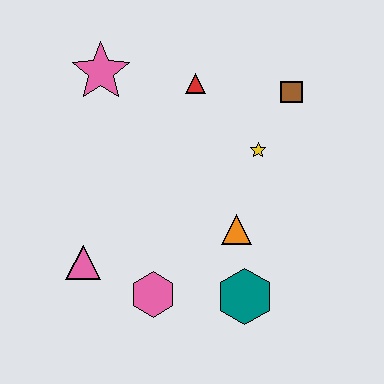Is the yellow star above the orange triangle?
Yes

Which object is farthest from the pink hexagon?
The brown square is farthest from the pink hexagon.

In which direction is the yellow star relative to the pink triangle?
The yellow star is to the right of the pink triangle.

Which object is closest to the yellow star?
The brown square is closest to the yellow star.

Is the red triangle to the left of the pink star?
No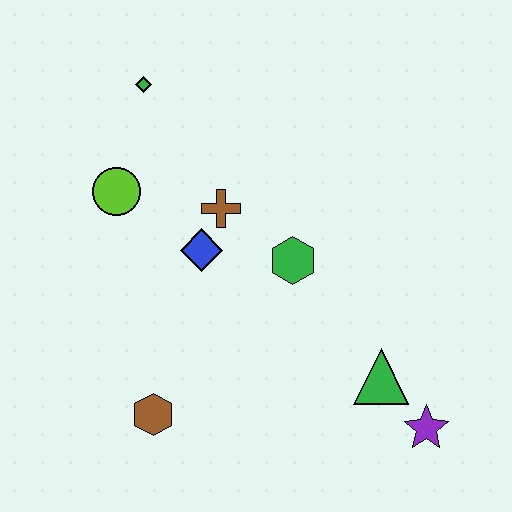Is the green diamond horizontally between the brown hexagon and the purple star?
No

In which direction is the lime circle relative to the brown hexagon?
The lime circle is above the brown hexagon.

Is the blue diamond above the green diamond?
No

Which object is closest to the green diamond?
The lime circle is closest to the green diamond.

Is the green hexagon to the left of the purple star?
Yes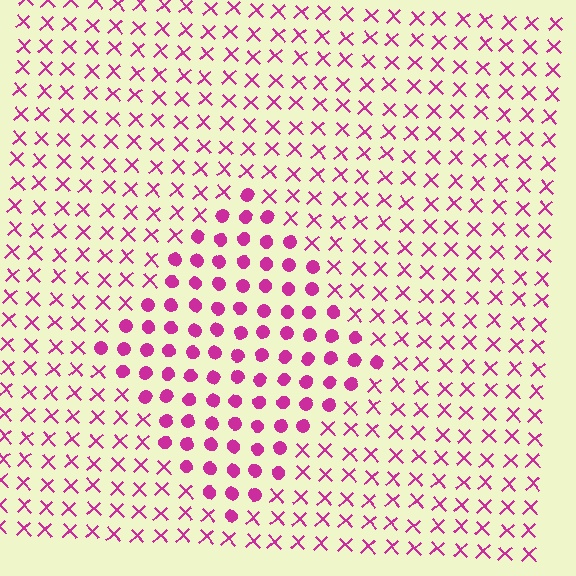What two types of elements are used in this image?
The image uses circles inside the diamond region and X marks outside it.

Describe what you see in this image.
The image is filled with small magenta elements arranged in a uniform grid. A diamond-shaped region contains circles, while the surrounding area contains X marks. The boundary is defined purely by the change in element shape.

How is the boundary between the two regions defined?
The boundary is defined by a change in element shape: circles inside vs. X marks outside. All elements share the same color and spacing.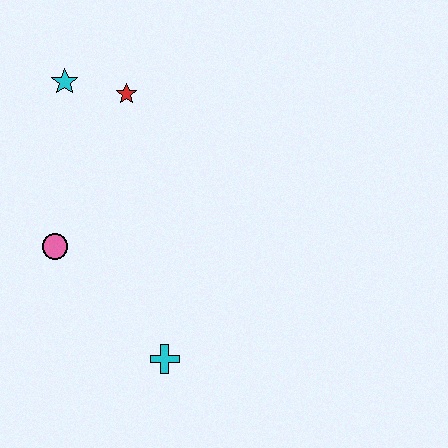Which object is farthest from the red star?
The cyan cross is farthest from the red star.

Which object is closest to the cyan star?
The red star is closest to the cyan star.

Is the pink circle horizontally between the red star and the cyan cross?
No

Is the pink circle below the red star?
Yes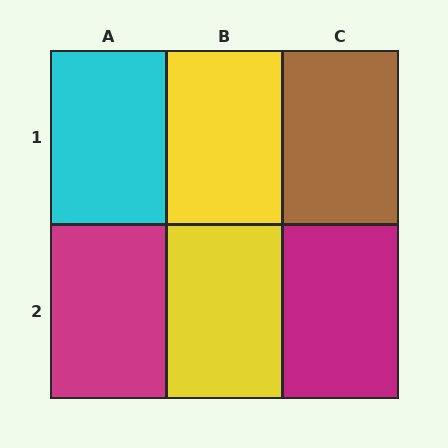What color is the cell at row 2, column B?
Yellow.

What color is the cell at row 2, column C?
Magenta.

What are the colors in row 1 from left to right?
Cyan, yellow, brown.